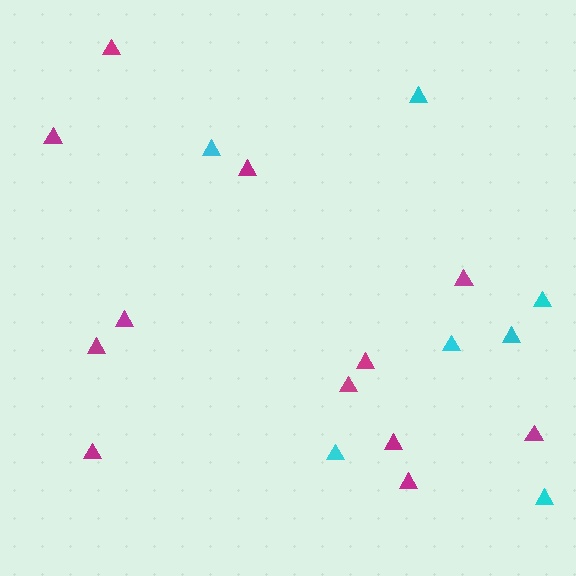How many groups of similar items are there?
There are 2 groups: one group of cyan triangles (7) and one group of magenta triangles (12).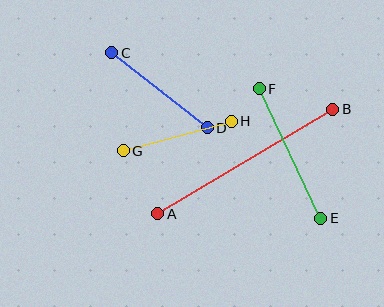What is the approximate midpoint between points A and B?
The midpoint is at approximately (245, 162) pixels.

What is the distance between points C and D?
The distance is approximately 121 pixels.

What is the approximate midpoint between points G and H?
The midpoint is at approximately (177, 136) pixels.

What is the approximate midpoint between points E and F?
The midpoint is at approximately (290, 153) pixels.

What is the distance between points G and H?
The distance is approximately 112 pixels.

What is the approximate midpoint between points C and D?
The midpoint is at approximately (159, 90) pixels.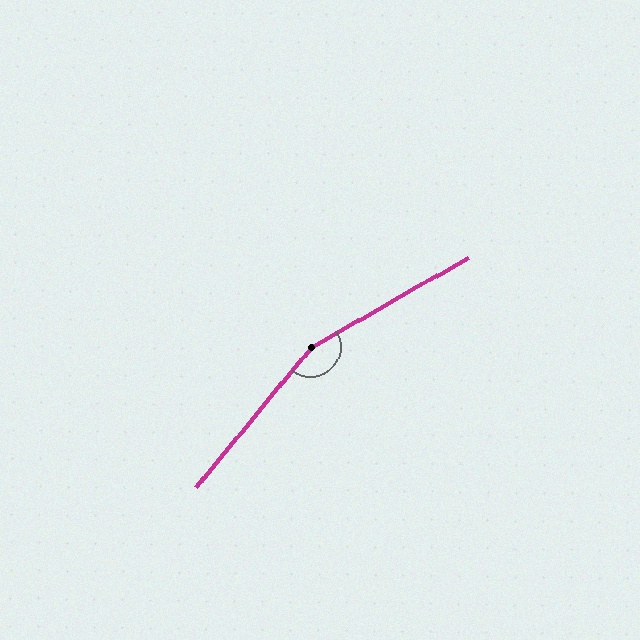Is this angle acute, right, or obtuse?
It is obtuse.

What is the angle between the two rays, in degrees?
Approximately 159 degrees.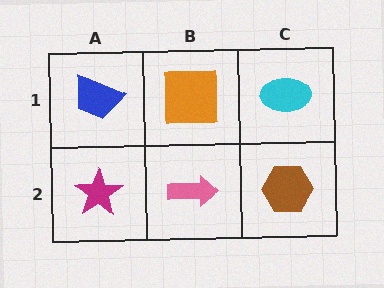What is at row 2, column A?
A magenta star.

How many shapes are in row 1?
3 shapes.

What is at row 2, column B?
A pink arrow.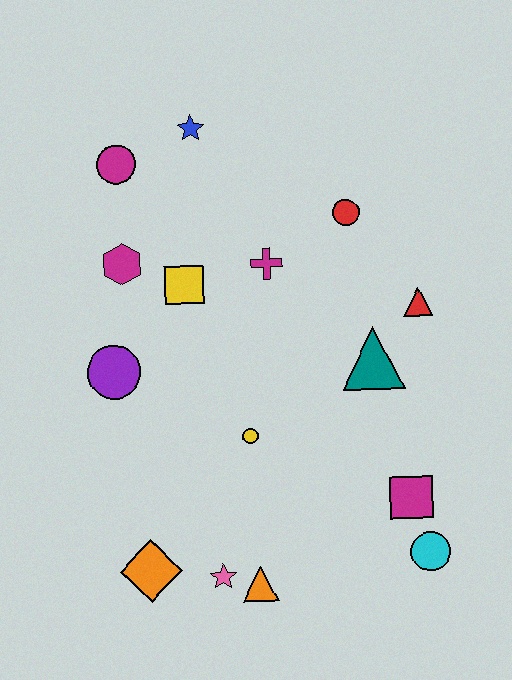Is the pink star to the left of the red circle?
Yes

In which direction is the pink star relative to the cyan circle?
The pink star is to the left of the cyan circle.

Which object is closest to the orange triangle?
The pink star is closest to the orange triangle.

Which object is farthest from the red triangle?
The orange diamond is farthest from the red triangle.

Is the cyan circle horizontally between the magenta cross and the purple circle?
No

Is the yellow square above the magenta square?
Yes